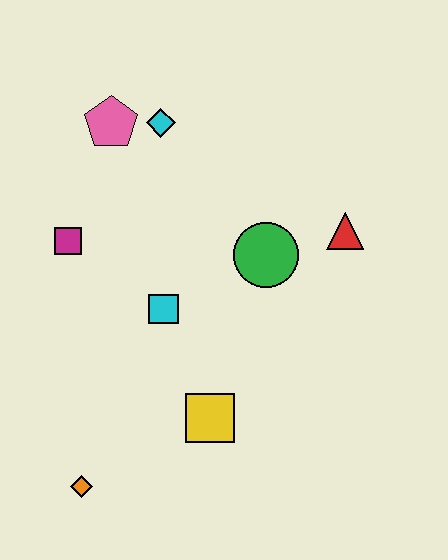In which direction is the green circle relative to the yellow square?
The green circle is above the yellow square.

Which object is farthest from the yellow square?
The pink pentagon is farthest from the yellow square.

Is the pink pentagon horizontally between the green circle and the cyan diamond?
No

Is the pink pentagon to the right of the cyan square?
No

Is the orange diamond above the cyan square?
No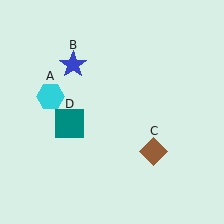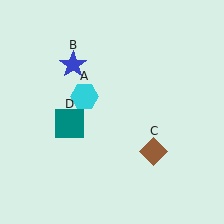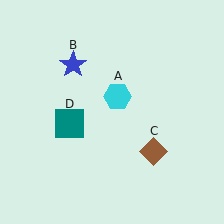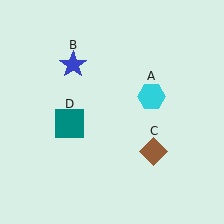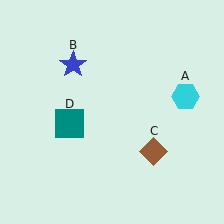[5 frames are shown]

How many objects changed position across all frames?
1 object changed position: cyan hexagon (object A).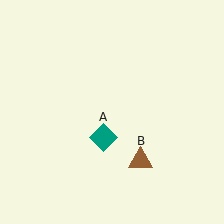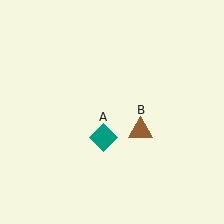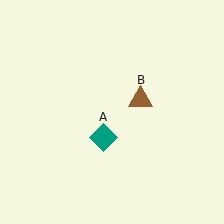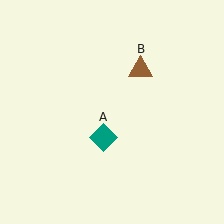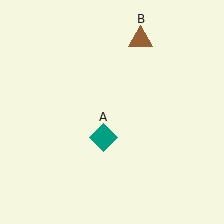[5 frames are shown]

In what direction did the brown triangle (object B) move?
The brown triangle (object B) moved up.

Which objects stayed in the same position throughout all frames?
Teal diamond (object A) remained stationary.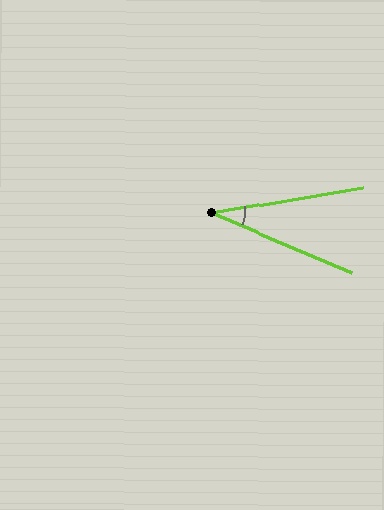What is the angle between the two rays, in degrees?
Approximately 33 degrees.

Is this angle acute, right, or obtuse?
It is acute.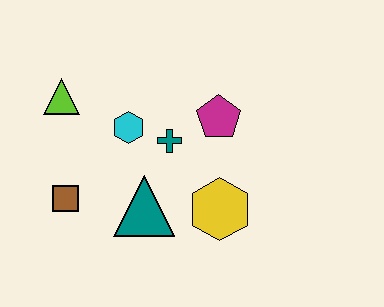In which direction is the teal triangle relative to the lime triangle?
The teal triangle is below the lime triangle.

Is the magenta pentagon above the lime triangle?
No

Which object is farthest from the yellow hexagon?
The lime triangle is farthest from the yellow hexagon.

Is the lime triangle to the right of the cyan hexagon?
No